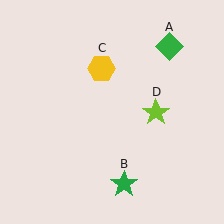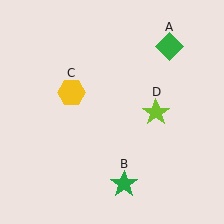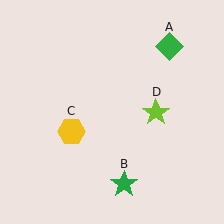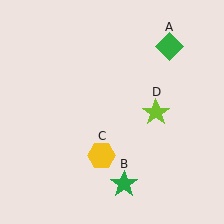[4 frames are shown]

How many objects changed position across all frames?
1 object changed position: yellow hexagon (object C).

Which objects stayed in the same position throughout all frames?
Green diamond (object A) and green star (object B) and lime star (object D) remained stationary.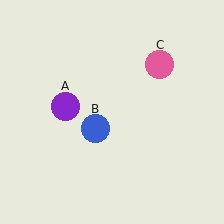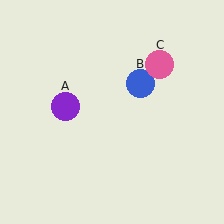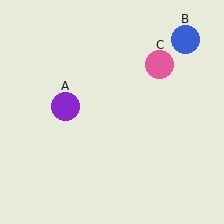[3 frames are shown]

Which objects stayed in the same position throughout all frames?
Purple circle (object A) and pink circle (object C) remained stationary.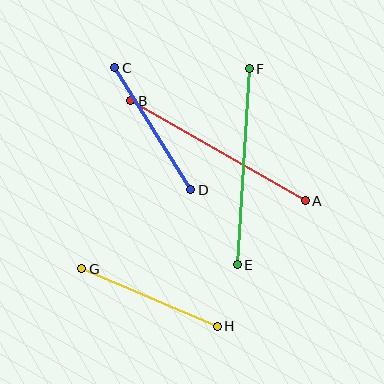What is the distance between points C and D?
The distance is approximately 144 pixels.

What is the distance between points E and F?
The distance is approximately 196 pixels.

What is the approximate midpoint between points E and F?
The midpoint is at approximately (243, 167) pixels.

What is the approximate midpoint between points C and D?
The midpoint is at approximately (153, 129) pixels.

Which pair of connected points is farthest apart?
Points A and B are farthest apart.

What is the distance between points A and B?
The distance is approximately 201 pixels.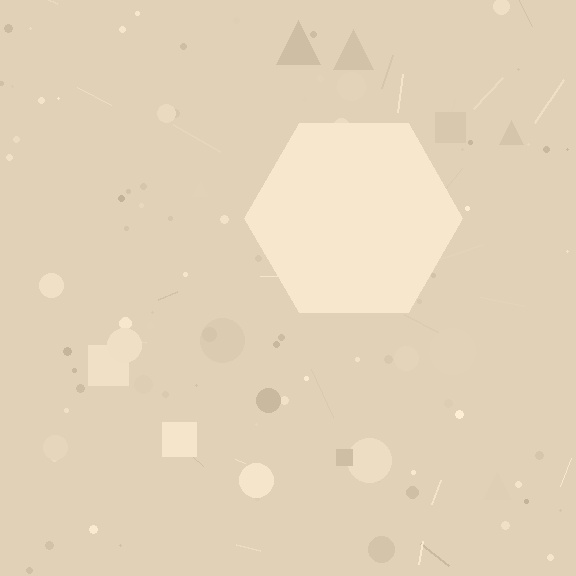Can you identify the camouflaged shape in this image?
The camouflaged shape is a hexagon.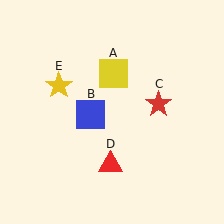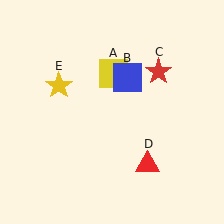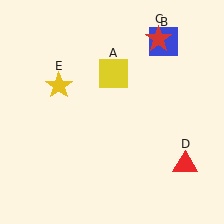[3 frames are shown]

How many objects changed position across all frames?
3 objects changed position: blue square (object B), red star (object C), red triangle (object D).